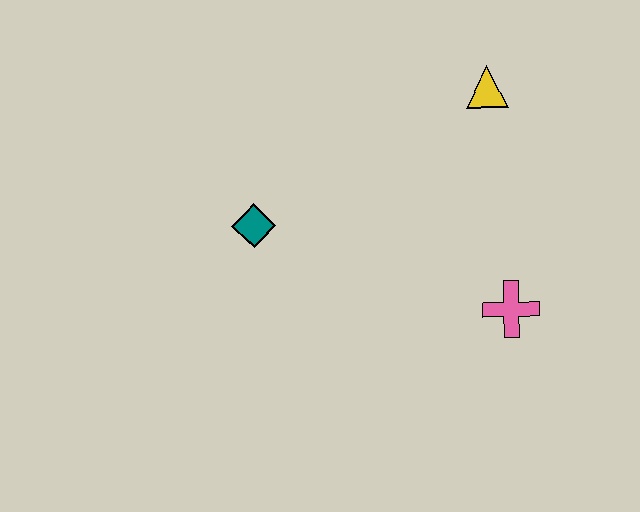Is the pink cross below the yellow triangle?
Yes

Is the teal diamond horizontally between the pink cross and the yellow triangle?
No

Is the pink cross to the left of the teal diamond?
No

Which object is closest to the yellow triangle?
The pink cross is closest to the yellow triangle.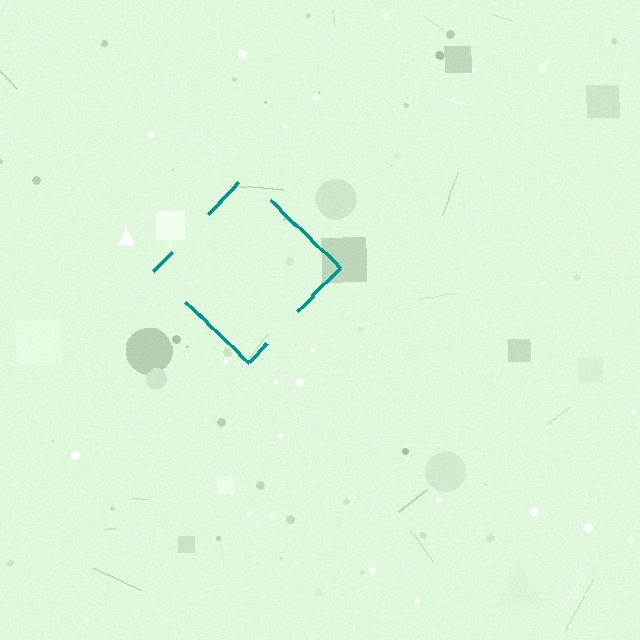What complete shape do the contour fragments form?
The contour fragments form a diamond.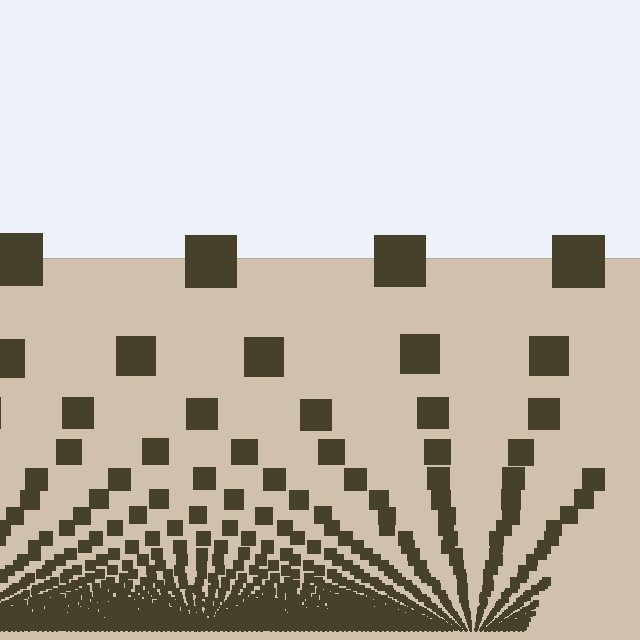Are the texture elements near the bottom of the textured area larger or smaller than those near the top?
Smaller. The gradient is inverted — elements near the bottom are smaller and denser.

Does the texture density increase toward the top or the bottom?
Density increases toward the bottom.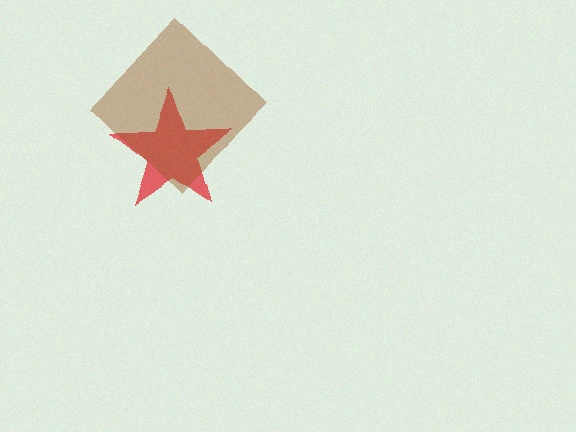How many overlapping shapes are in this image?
There are 2 overlapping shapes in the image.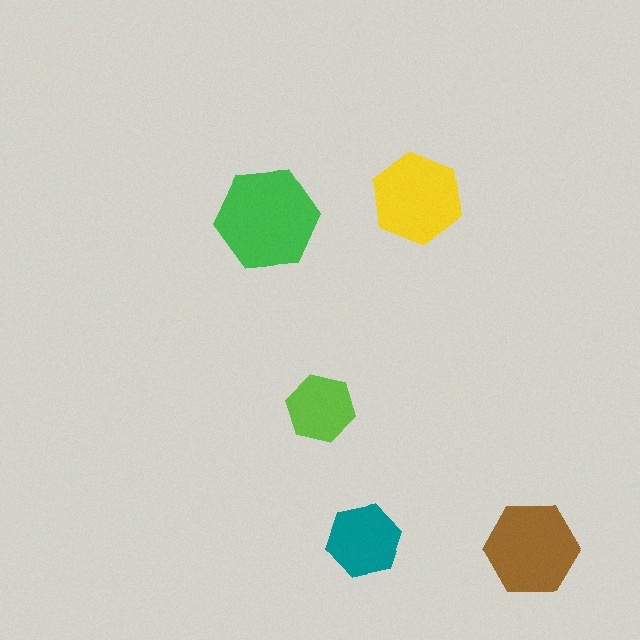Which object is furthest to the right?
The brown hexagon is rightmost.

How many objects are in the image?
There are 5 objects in the image.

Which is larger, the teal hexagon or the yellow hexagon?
The yellow one.